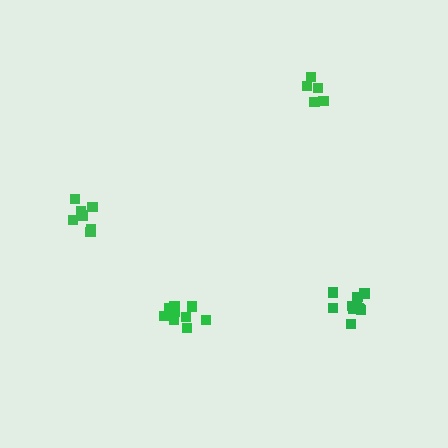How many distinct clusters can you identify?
There are 4 distinct clusters.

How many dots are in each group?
Group 1: 11 dots, Group 2: 8 dots, Group 3: 10 dots, Group 4: 5 dots (34 total).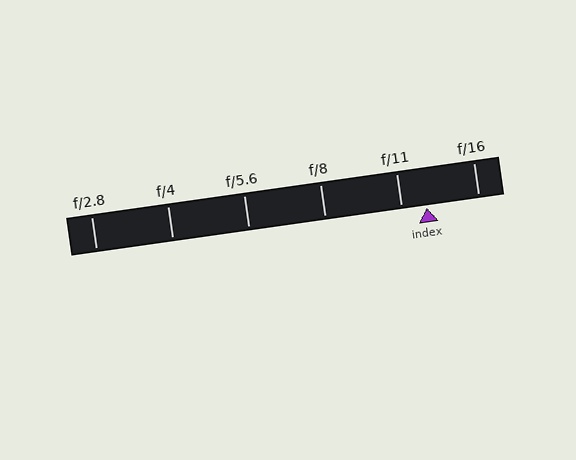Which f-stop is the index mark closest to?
The index mark is closest to f/11.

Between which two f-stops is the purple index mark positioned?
The index mark is between f/11 and f/16.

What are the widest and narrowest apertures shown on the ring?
The widest aperture shown is f/2.8 and the narrowest is f/16.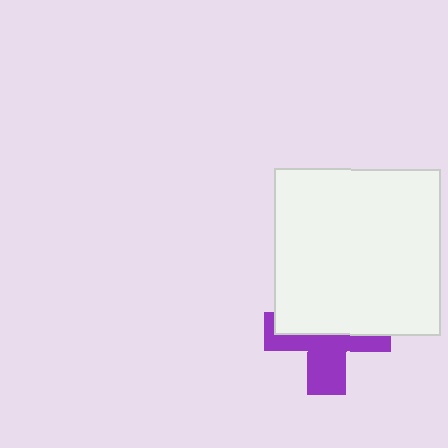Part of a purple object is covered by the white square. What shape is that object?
It is a cross.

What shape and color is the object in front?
The object in front is a white square.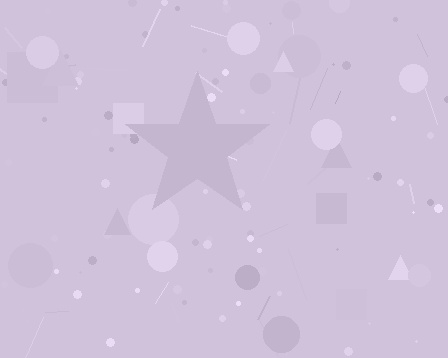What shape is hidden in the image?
A star is hidden in the image.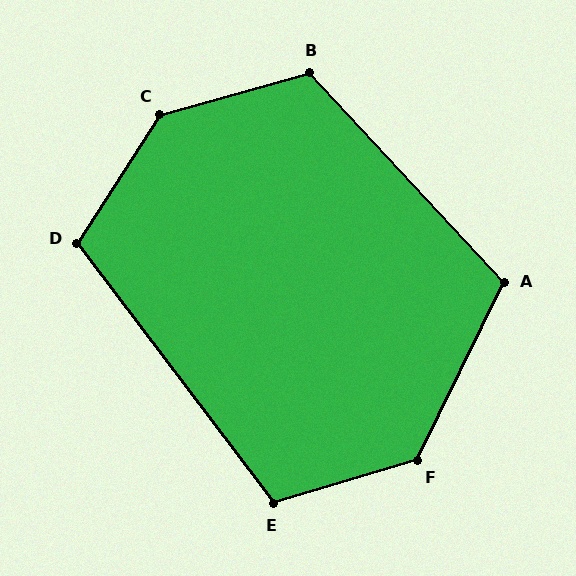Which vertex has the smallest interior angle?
D, at approximately 110 degrees.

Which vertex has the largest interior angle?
C, at approximately 138 degrees.